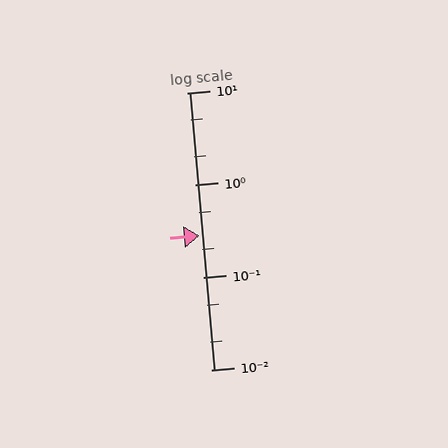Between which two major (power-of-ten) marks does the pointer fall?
The pointer is between 0.1 and 1.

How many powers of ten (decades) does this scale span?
The scale spans 3 decades, from 0.01 to 10.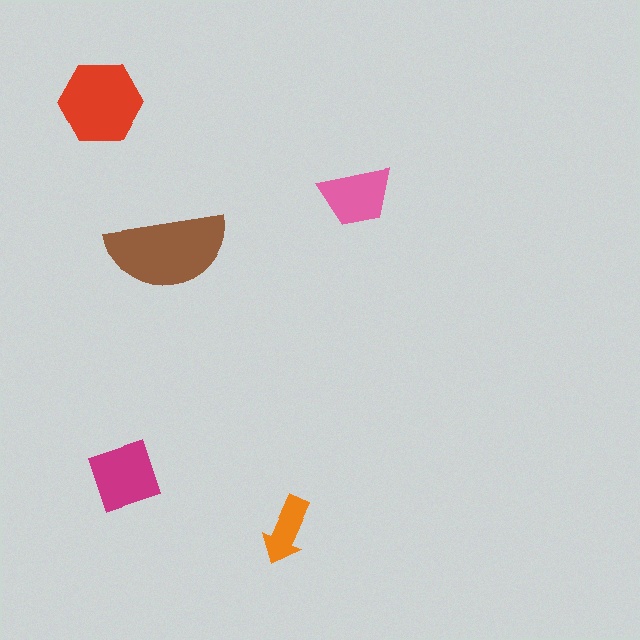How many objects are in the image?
There are 5 objects in the image.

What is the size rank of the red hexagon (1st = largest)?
2nd.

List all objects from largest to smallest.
The brown semicircle, the red hexagon, the magenta square, the pink trapezoid, the orange arrow.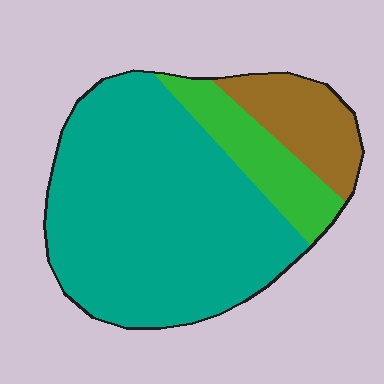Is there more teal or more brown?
Teal.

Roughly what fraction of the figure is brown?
Brown takes up about one sixth (1/6) of the figure.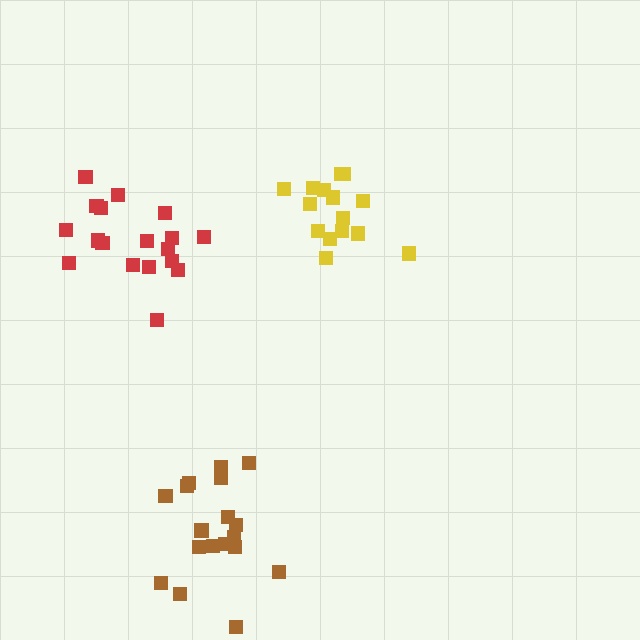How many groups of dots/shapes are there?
There are 3 groups.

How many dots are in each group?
Group 1: 15 dots, Group 2: 18 dots, Group 3: 18 dots (51 total).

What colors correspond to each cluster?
The clusters are colored: yellow, red, brown.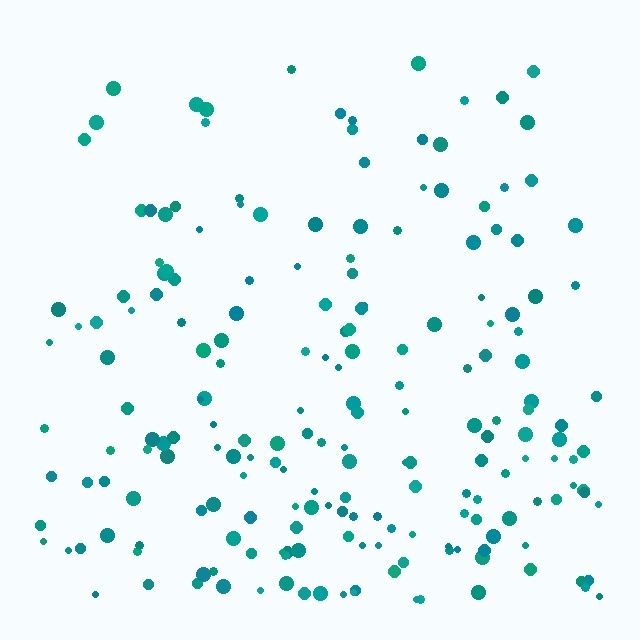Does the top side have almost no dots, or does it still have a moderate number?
Still a moderate number, just noticeably fewer than the bottom.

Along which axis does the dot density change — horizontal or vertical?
Vertical.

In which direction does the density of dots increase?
From top to bottom, with the bottom side densest.